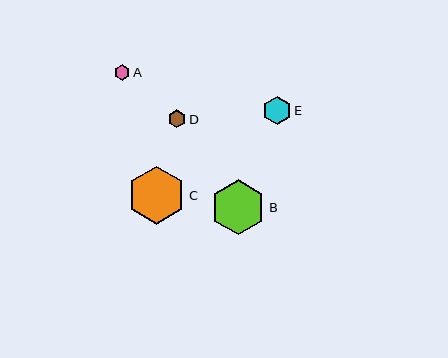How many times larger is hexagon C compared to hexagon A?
Hexagon C is approximately 3.7 times the size of hexagon A.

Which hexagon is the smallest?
Hexagon A is the smallest with a size of approximately 16 pixels.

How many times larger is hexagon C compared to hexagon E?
Hexagon C is approximately 2.0 times the size of hexagon E.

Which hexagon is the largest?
Hexagon C is the largest with a size of approximately 58 pixels.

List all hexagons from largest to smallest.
From largest to smallest: C, B, E, D, A.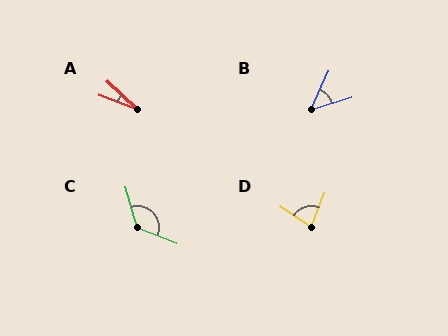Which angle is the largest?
C, at approximately 127 degrees.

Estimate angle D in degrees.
Approximately 78 degrees.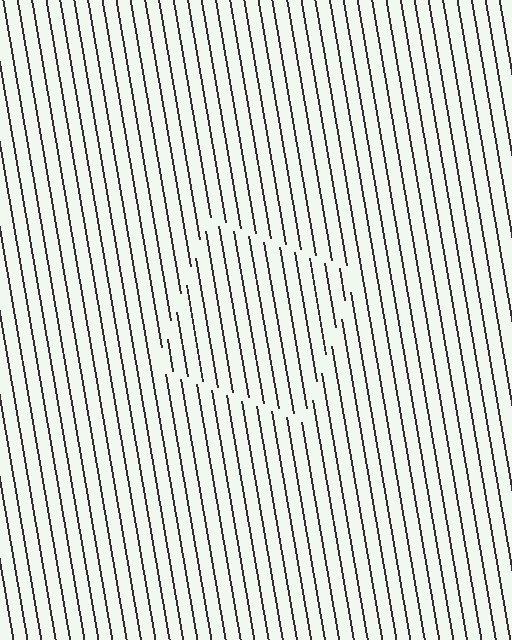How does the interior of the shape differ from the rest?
The interior of the shape contains the same grating, shifted by half a period — the contour is defined by the phase discontinuity where line-ends from the inner and outer gratings abut.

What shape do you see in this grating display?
An illusory square. The interior of the shape contains the same grating, shifted by half a period — the contour is defined by the phase discontinuity where line-ends from the inner and outer gratings abut.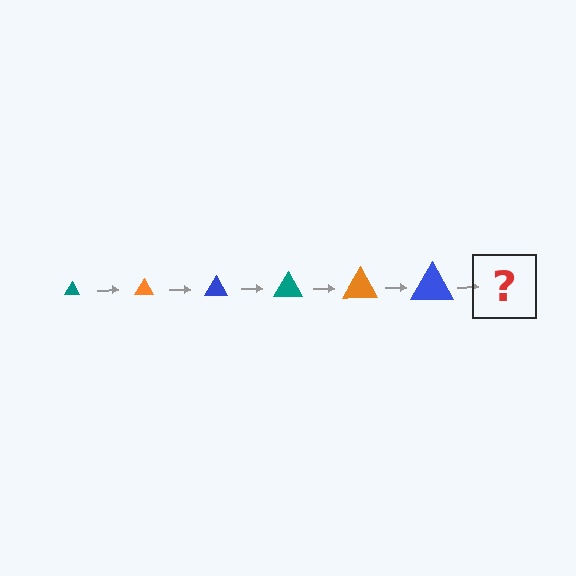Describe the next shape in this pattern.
It should be a teal triangle, larger than the previous one.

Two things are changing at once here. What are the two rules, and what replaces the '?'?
The two rules are that the triangle grows larger each step and the color cycles through teal, orange, and blue. The '?' should be a teal triangle, larger than the previous one.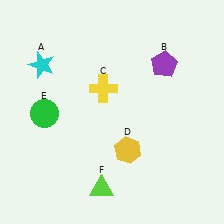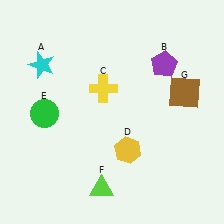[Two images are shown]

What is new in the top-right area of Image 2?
A brown square (G) was added in the top-right area of Image 2.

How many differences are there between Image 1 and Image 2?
There is 1 difference between the two images.